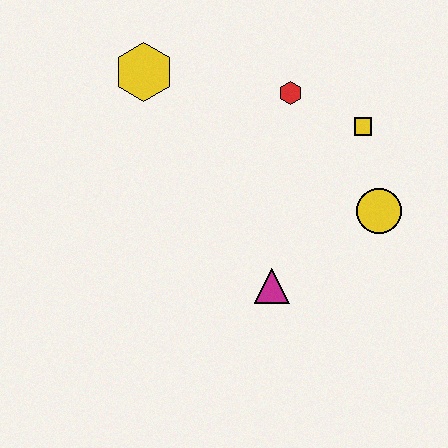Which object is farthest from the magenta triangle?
The yellow hexagon is farthest from the magenta triangle.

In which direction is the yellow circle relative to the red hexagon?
The yellow circle is below the red hexagon.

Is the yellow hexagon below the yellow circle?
No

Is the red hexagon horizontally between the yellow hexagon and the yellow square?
Yes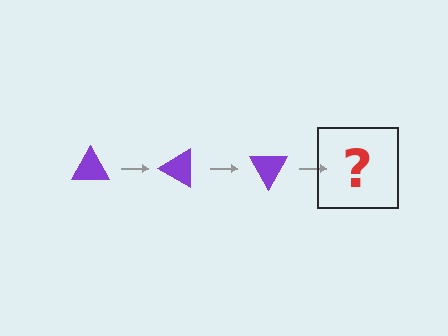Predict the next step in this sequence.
The next step is a purple triangle rotated 90 degrees.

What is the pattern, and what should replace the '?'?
The pattern is that the triangle rotates 30 degrees each step. The '?' should be a purple triangle rotated 90 degrees.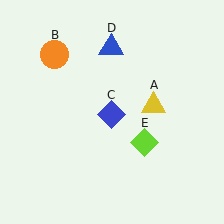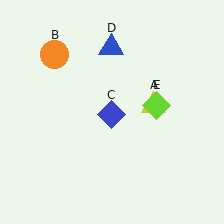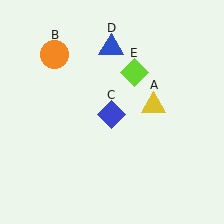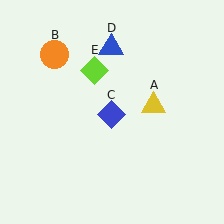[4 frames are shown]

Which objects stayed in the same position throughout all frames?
Yellow triangle (object A) and orange circle (object B) and blue diamond (object C) and blue triangle (object D) remained stationary.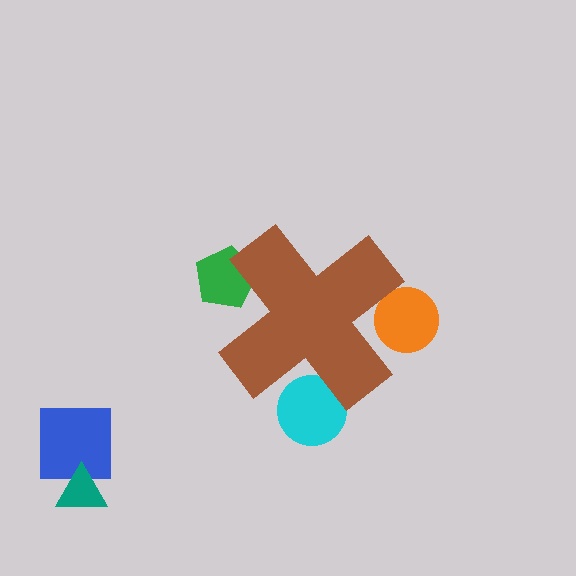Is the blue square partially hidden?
No, the blue square is fully visible.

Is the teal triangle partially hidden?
No, the teal triangle is fully visible.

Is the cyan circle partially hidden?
Yes, the cyan circle is partially hidden behind the brown cross.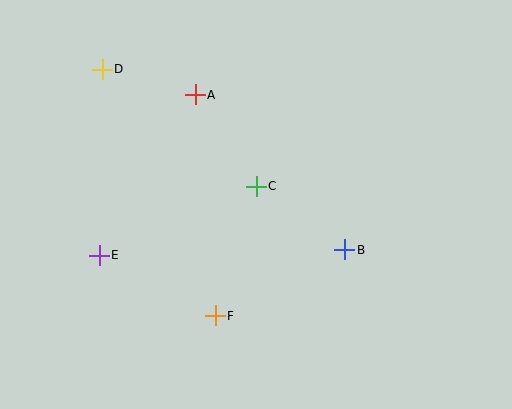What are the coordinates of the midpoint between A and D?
The midpoint between A and D is at (149, 82).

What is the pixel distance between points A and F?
The distance between A and F is 222 pixels.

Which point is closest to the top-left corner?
Point D is closest to the top-left corner.